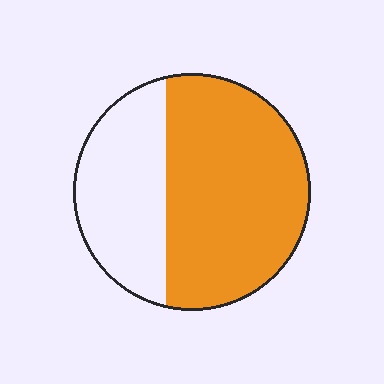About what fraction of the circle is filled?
About five eighths (5/8).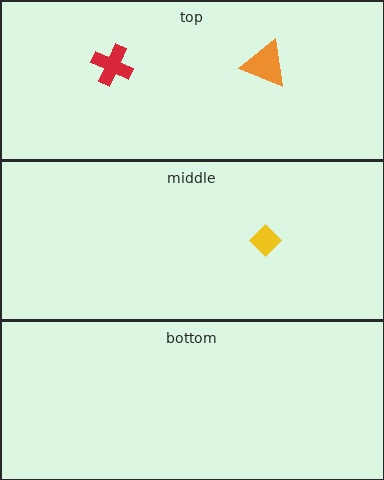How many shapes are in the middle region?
1.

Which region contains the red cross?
The top region.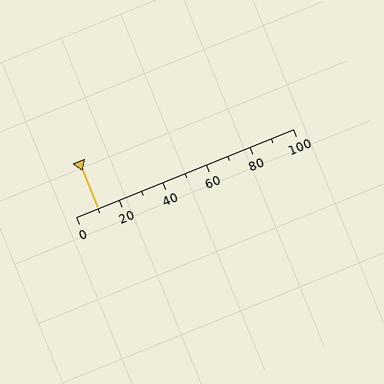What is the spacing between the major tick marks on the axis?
The major ticks are spaced 20 apart.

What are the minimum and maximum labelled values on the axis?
The axis runs from 0 to 100.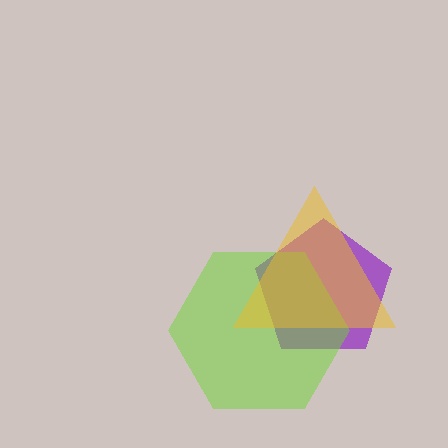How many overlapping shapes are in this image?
There are 3 overlapping shapes in the image.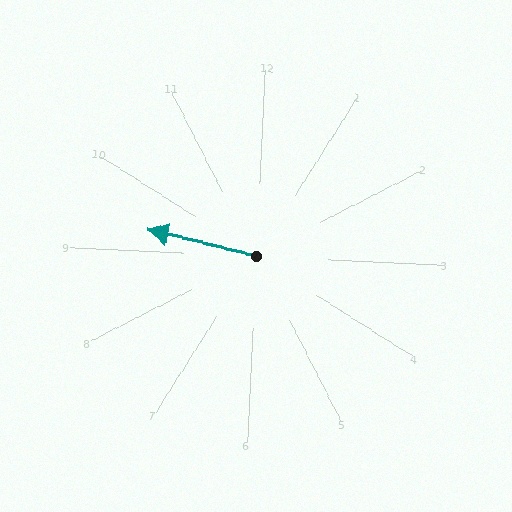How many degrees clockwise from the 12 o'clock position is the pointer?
Approximately 281 degrees.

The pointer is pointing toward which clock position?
Roughly 9 o'clock.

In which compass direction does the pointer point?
West.